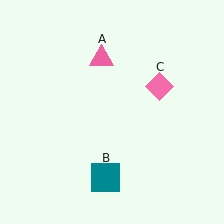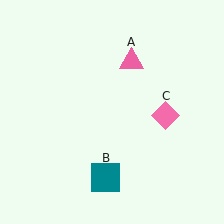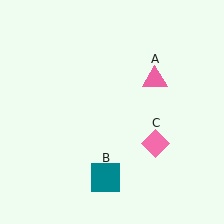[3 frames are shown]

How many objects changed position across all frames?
2 objects changed position: pink triangle (object A), pink diamond (object C).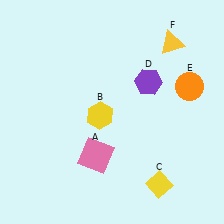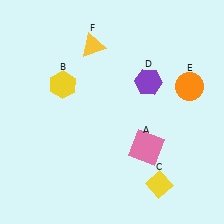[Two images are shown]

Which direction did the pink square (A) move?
The pink square (A) moved right.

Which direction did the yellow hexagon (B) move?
The yellow hexagon (B) moved left.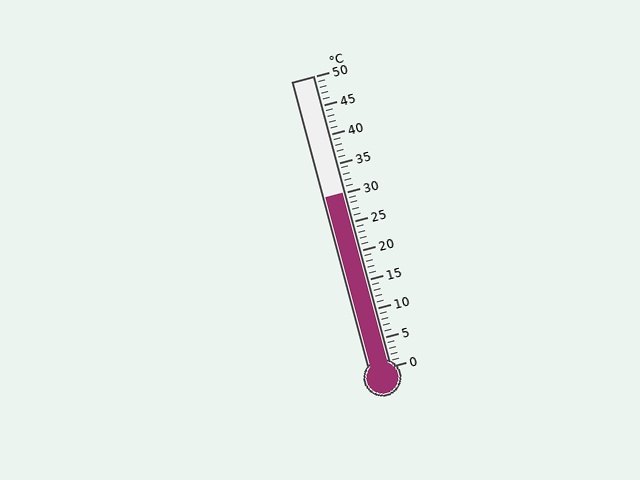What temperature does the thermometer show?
The thermometer shows approximately 30°C.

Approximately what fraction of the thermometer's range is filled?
The thermometer is filled to approximately 60% of its range.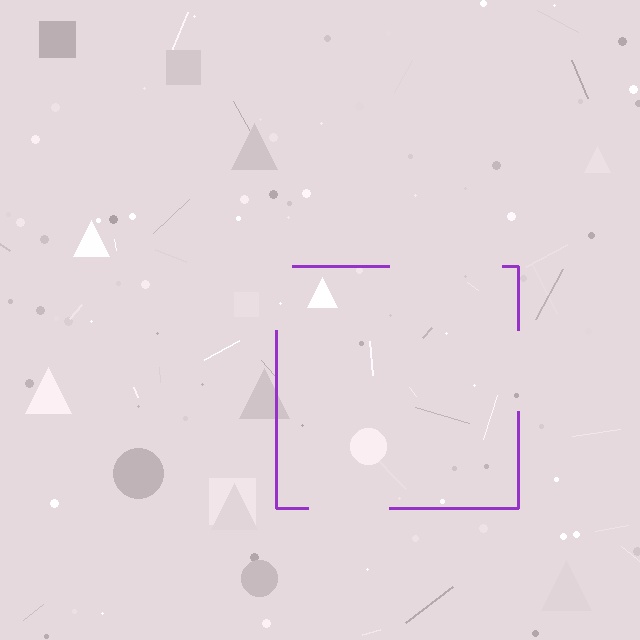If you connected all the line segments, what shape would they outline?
They would outline a square.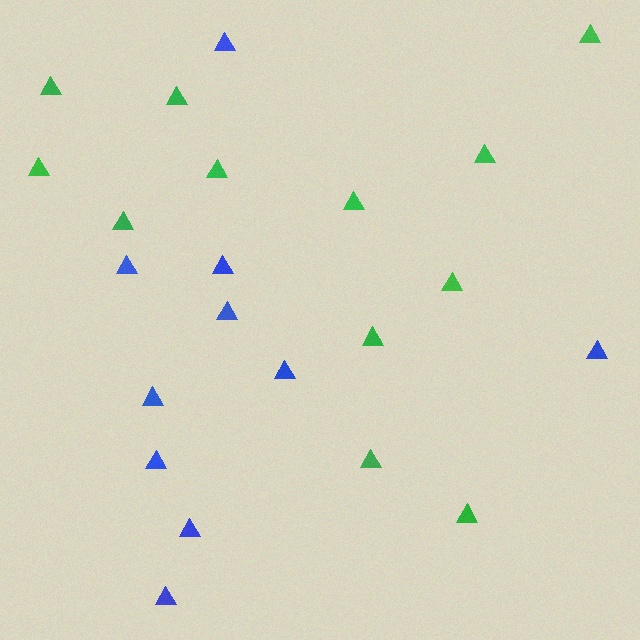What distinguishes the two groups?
There are 2 groups: one group of green triangles (12) and one group of blue triangles (10).